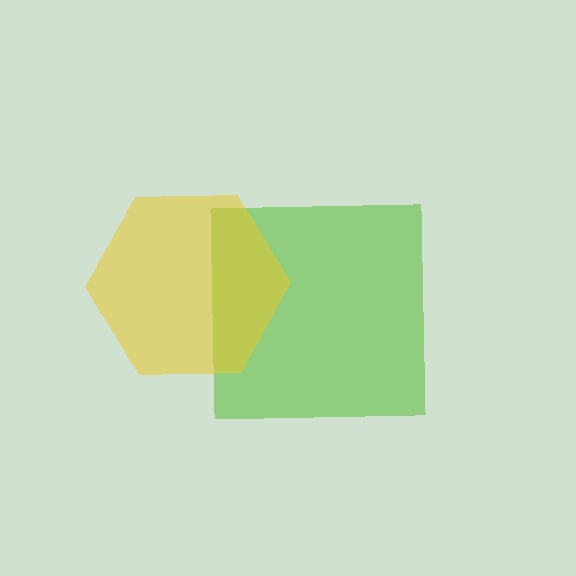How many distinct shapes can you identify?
There are 2 distinct shapes: a lime square, a yellow hexagon.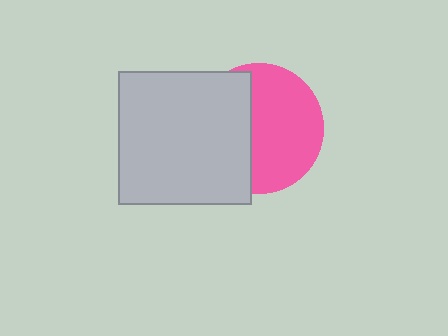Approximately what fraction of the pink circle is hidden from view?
Roughly 42% of the pink circle is hidden behind the light gray square.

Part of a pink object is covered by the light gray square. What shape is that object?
It is a circle.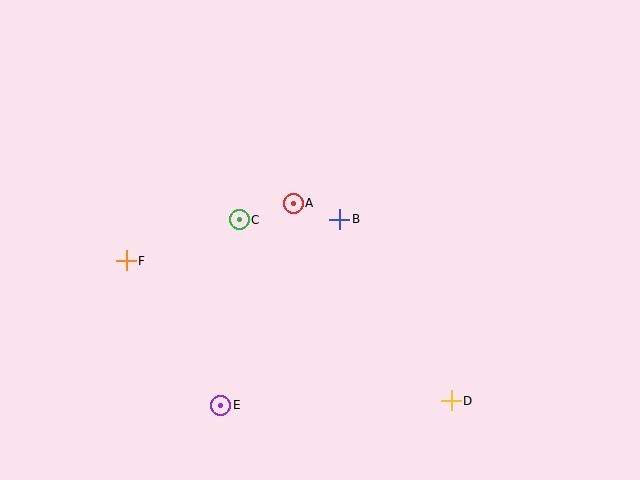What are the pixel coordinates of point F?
Point F is at (126, 261).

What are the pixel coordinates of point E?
Point E is at (221, 405).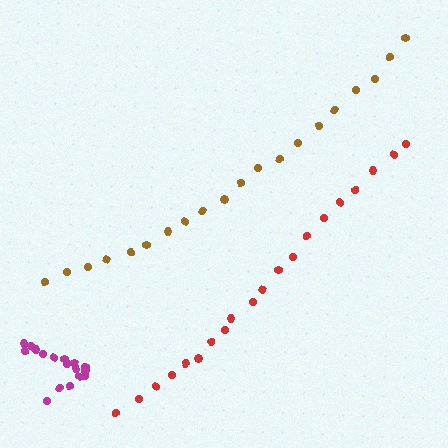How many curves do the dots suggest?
There are 3 distinct paths.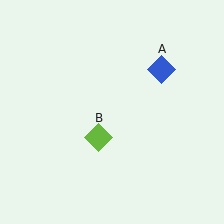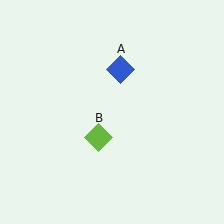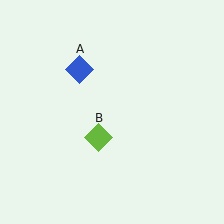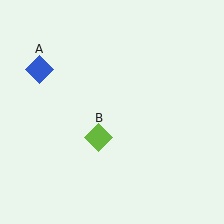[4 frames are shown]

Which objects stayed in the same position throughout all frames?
Lime diamond (object B) remained stationary.